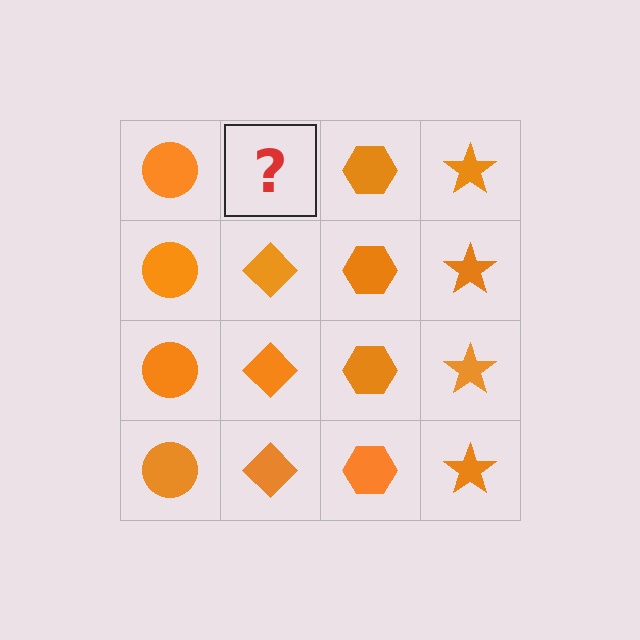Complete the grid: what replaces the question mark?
The question mark should be replaced with an orange diamond.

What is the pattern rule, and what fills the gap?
The rule is that each column has a consistent shape. The gap should be filled with an orange diamond.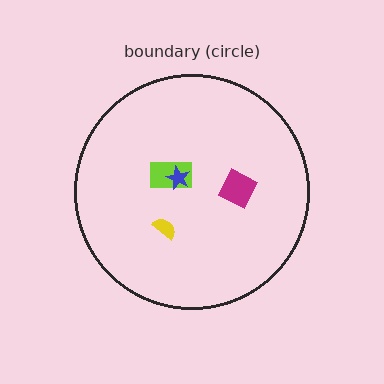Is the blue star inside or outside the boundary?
Inside.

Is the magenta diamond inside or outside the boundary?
Inside.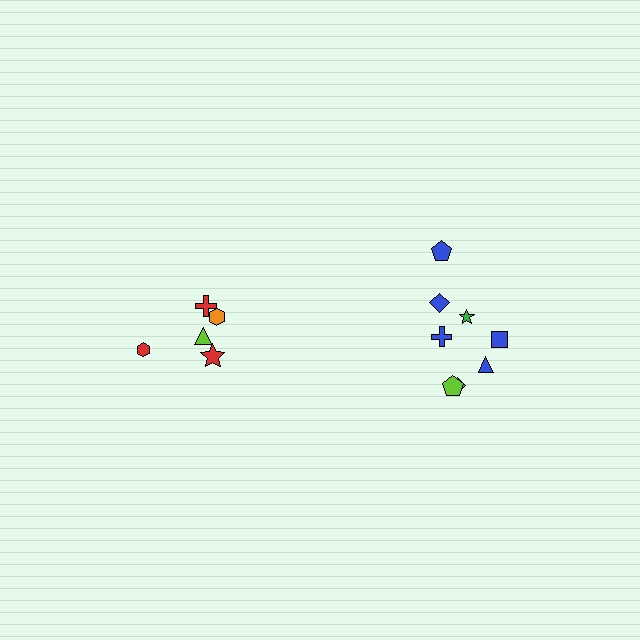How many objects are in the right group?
There are 8 objects.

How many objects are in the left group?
There are 5 objects.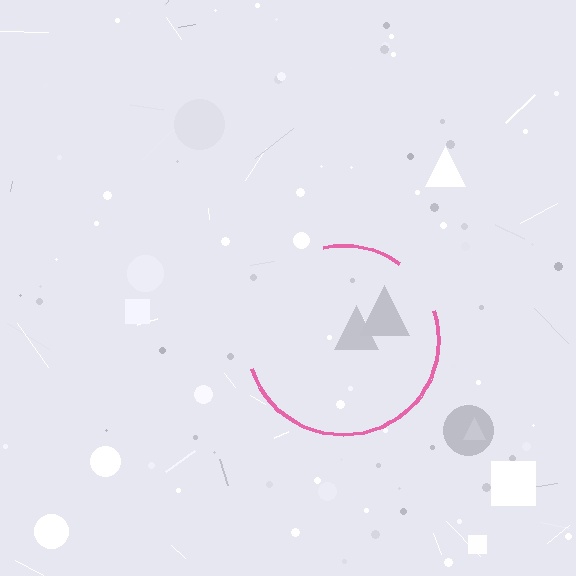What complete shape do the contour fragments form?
The contour fragments form a circle.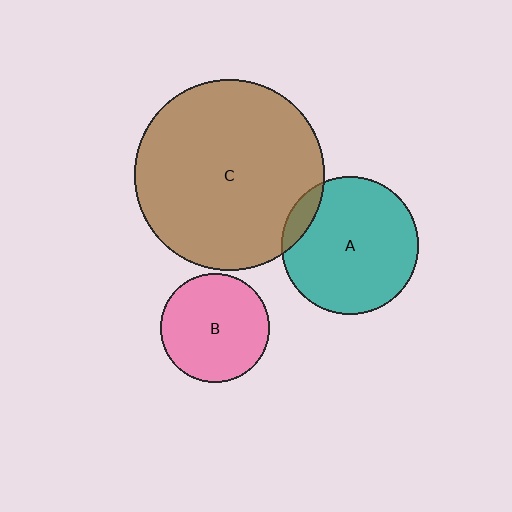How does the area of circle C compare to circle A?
Approximately 1.9 times.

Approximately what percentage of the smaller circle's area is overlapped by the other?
Approximately 10%.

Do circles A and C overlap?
Yes.